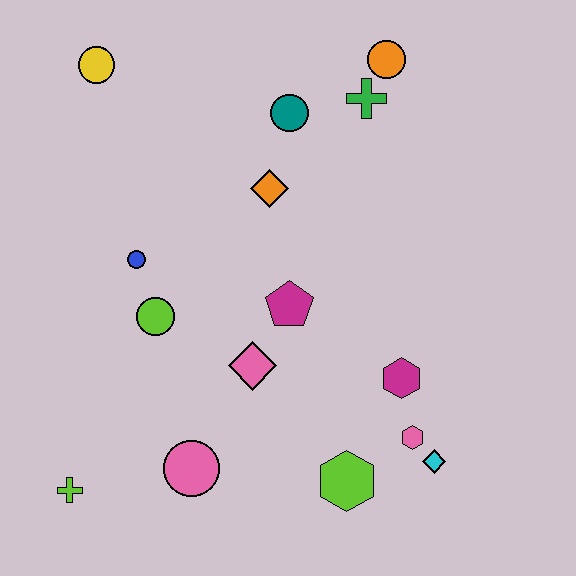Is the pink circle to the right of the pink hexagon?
No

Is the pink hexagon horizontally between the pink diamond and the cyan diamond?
Yes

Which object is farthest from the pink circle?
The orange circle is farthest from the pink circle.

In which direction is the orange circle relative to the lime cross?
The orange circle is above the lime cross.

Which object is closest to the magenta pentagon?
The pink diamond is closest to the magenta pentagon.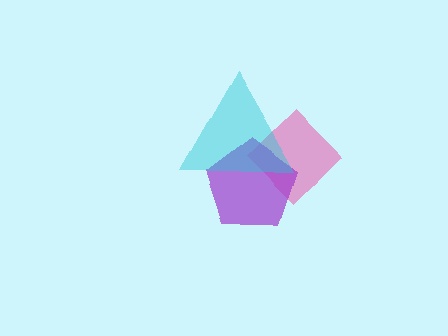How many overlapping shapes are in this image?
There are 3 overlapping shapes in the image.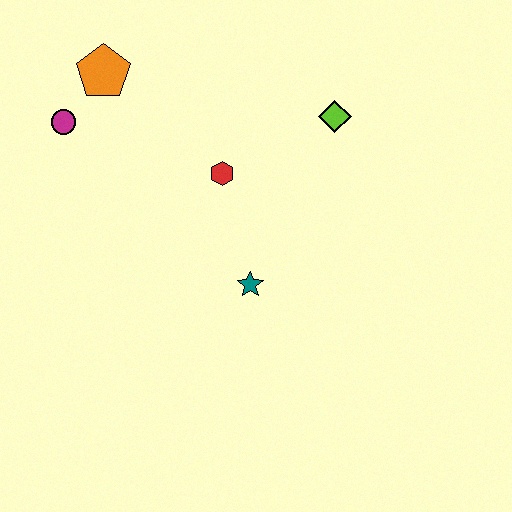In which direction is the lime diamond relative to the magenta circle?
The lime diamond is to the right of the magenta circle.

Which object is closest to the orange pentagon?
The magenta circle is closest to the orange pentagon.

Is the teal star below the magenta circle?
Yes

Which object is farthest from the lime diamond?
The magenta circle is farthest from the lime diamond.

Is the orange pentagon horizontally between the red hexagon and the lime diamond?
No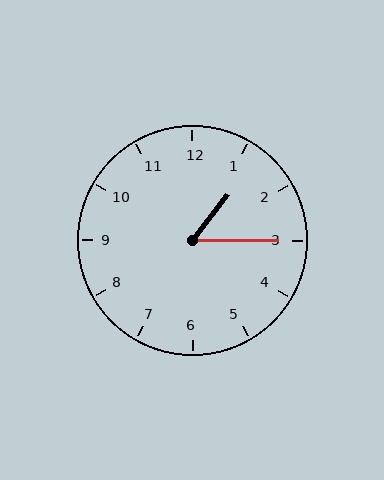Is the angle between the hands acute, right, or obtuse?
It is acute.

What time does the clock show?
1:15.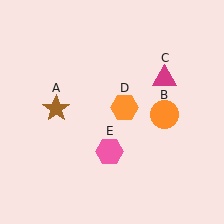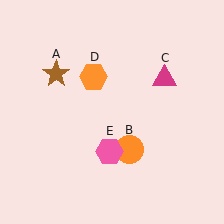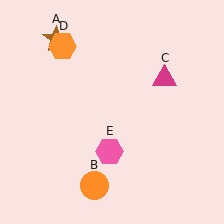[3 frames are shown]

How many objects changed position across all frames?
3 objects changed position: brown star (object A), orange circle (object B), orange hexagon (object D).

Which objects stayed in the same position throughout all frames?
Magenta triangle (object C) and pink hexagon (object E) remained stationary.